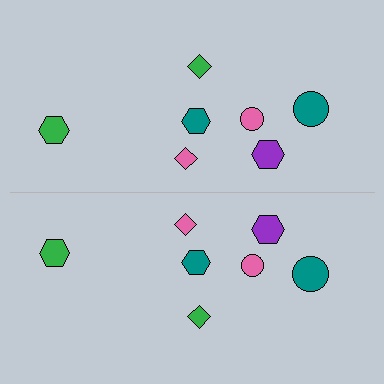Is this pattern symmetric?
Yes, this pattern has bilateral (reflection) symmetry.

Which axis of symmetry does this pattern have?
The pattern has a horizontal axis of symmetry running through the center of the image.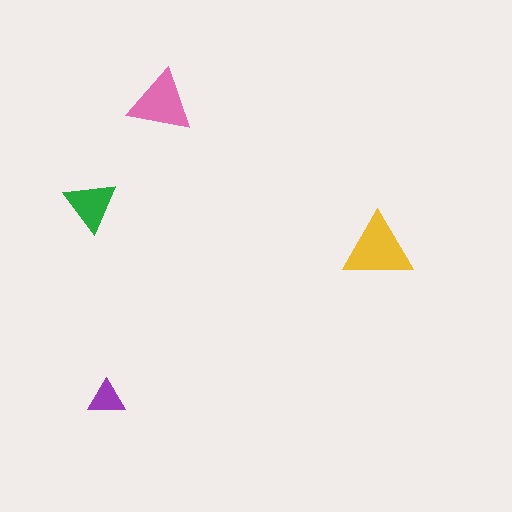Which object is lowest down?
The purple triangle is bottommost.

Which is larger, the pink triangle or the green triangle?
The pink one.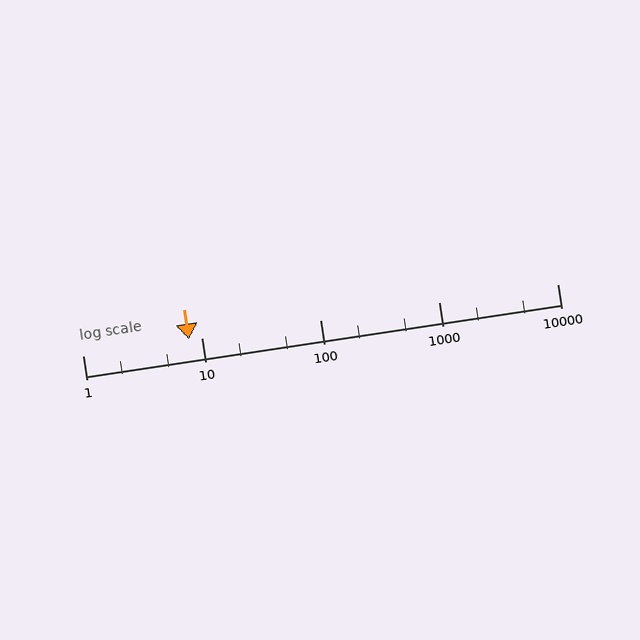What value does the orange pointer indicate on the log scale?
The pointer indicates approximately 7.8.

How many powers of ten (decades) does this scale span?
The scale spans 4 decades, from 1 to 10000.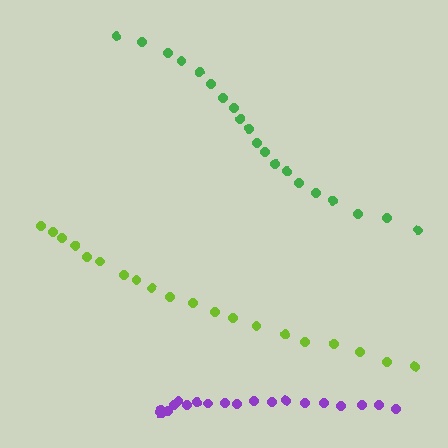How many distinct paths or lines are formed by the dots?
There are 3 distinct paths.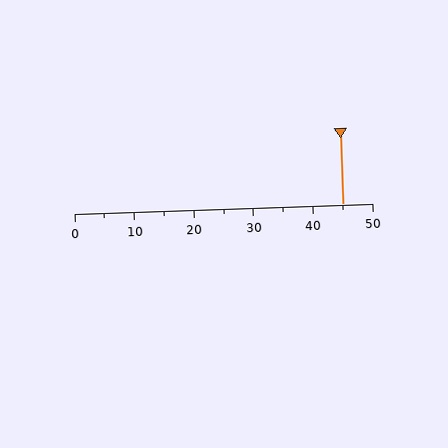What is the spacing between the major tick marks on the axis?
The major ticks are spaced 10 apart.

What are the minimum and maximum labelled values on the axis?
The axis runs from 0 to 50.